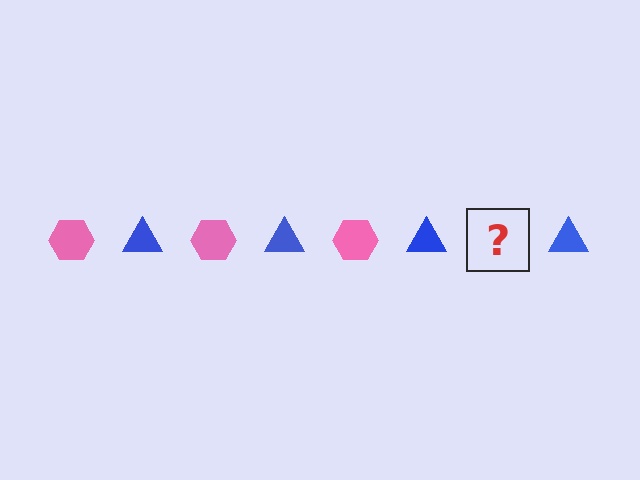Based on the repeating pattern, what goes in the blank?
The blank should be a pink hexagon.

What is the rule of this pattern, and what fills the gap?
The rule is that the pattern alternates between pink hexagon and blue triangle. The gap should be filled with a pink hexagon.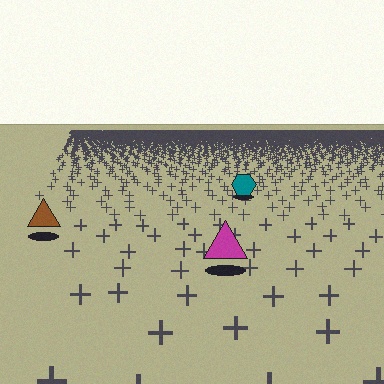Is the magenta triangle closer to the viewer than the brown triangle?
Yes. The magenta triangle is closer — you can tell from the texture gradient: the ground texture is coarser near it.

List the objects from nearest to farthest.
From nearest to farthest: the magenta triangle, the brown triangle, the teal hexagon.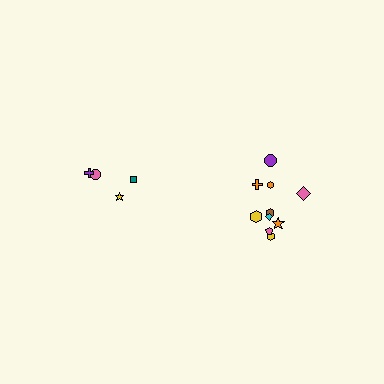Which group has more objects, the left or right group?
The right group.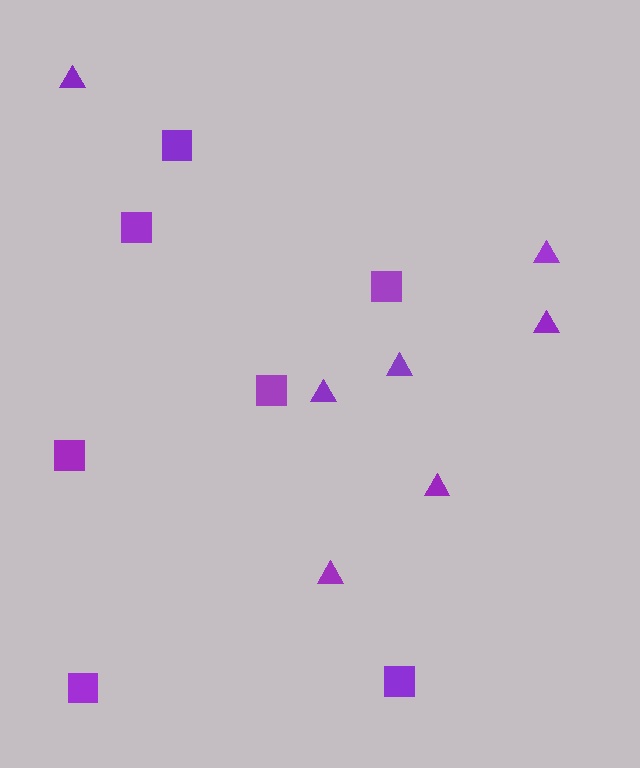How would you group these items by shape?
There are 2 groups: one group of triangles (7) and one group of squares (7).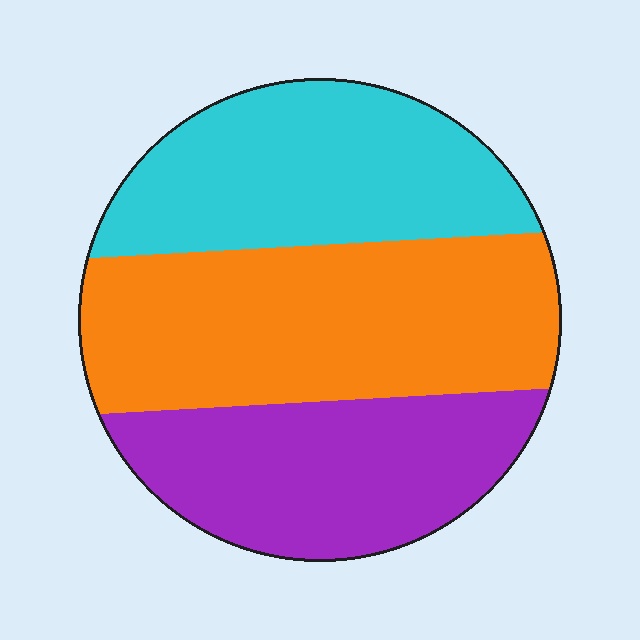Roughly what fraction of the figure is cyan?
Cyan takes up about one third (1/3) of the figure.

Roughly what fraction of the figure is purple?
Purple takes up about one quarter (1/4) of the figure.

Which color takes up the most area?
Orange, at roughly 40%.